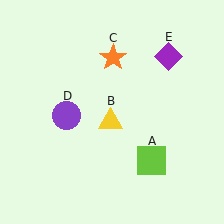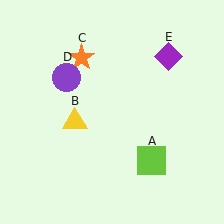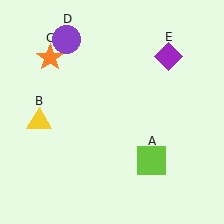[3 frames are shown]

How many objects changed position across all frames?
3 objects changed position: yellow triangle (object B), orange star (object C), purple circle (object D).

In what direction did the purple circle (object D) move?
The purple circle (object D) moved up.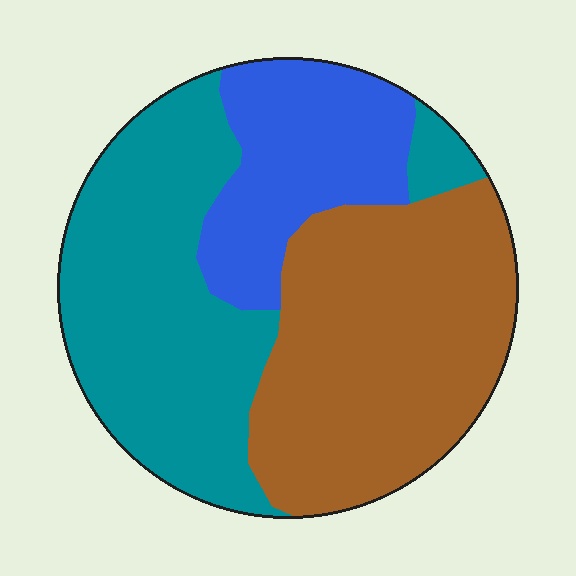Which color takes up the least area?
Blue, at roughly 20%.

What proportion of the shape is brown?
Brown takes up about two fifths (2/5) of the shape.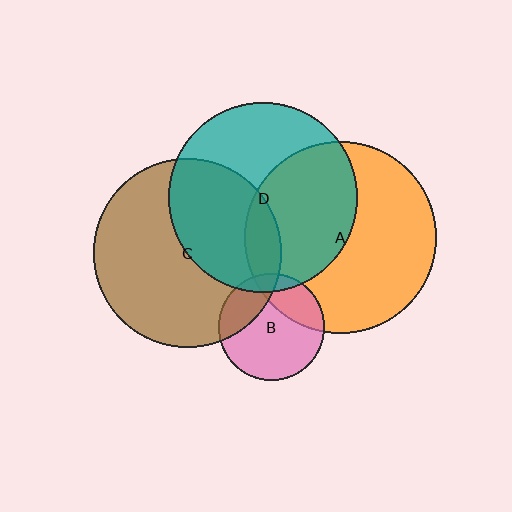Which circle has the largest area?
Circle A (orange).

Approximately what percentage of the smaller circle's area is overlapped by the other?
Approximately 10%.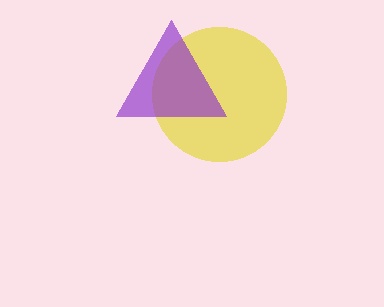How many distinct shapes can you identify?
There are 2 distinct shapes: a yellow circle, a purple triangle.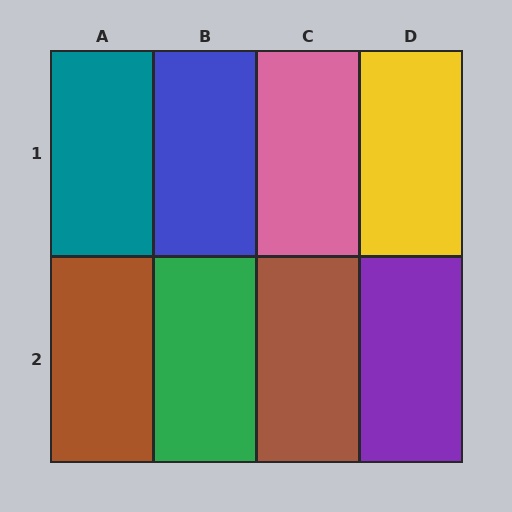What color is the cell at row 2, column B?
Green.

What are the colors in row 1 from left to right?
Teal, blue, pink, yellow.